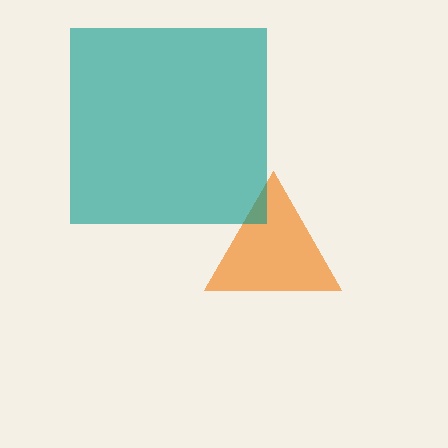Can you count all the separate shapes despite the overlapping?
Yes, there are 2 separate shapes.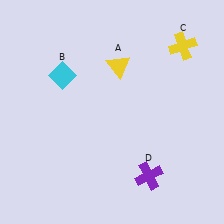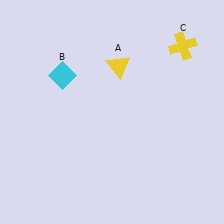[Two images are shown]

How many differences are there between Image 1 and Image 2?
There is 1 difference between the two images.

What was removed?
The purple cross (D) was removed in Image 2.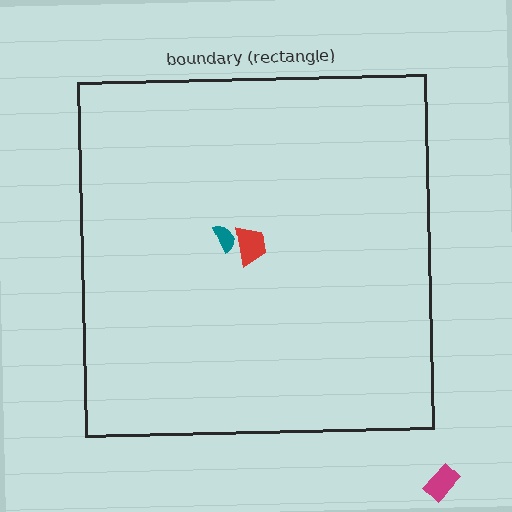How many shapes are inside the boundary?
2 inside, 1 outside.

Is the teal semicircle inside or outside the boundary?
Inside.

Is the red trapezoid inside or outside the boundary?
Inside.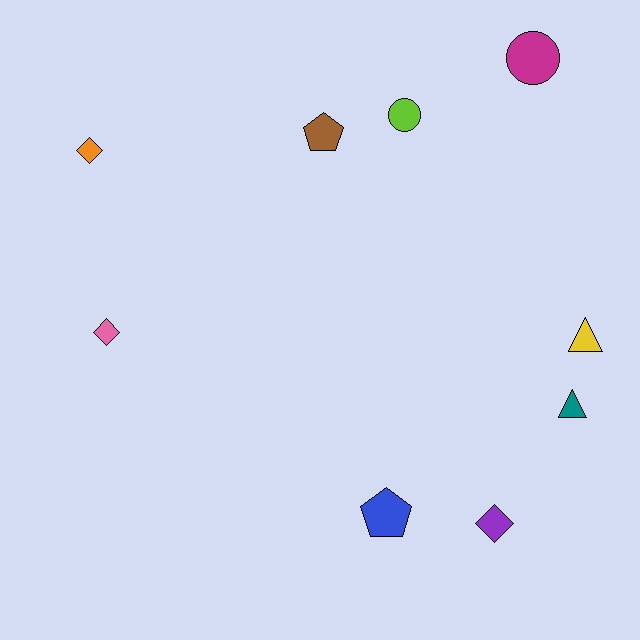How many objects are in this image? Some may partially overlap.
There are 9 objects.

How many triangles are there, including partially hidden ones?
There are 2 triangles.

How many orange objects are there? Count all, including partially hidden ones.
There is 1 orange object.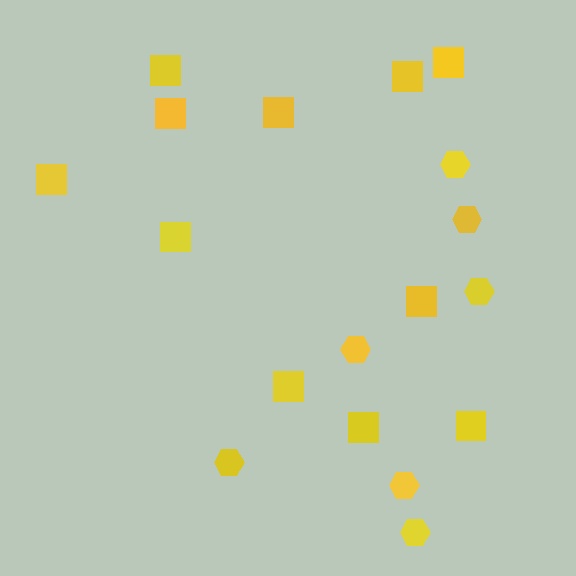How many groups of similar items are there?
There are 2 groups: one group of squares (11) and one group of hexagons (7).